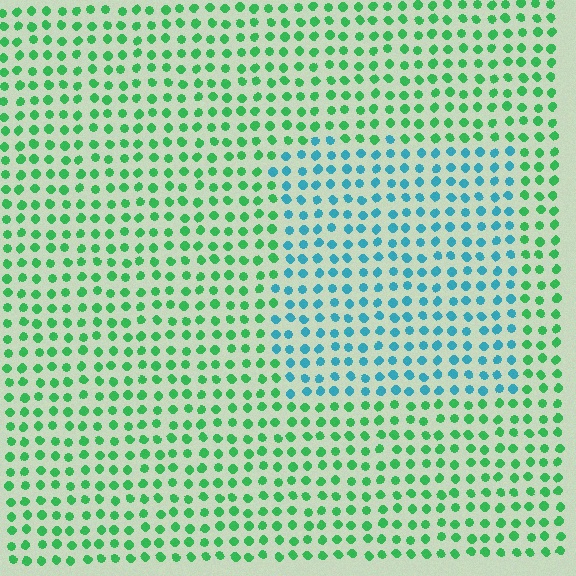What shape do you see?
I see a rectangle.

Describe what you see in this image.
The image is filled with small green elements in a uniform arrangement. A rectangle-shaped region is visible where the elements are tinted to a slightly different hue, forming a subtle color boundary.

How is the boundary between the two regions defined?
The boundary is defined purely by a slight shift in hue (about 54 degrees). Spacing, size, and orientation are identical on both sides.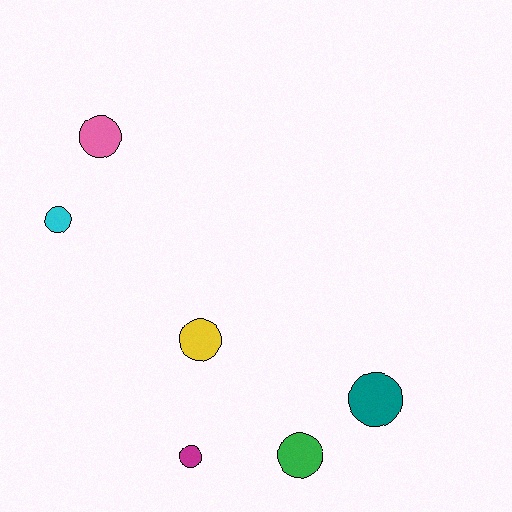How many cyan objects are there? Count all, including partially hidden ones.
There is 1 cyan object.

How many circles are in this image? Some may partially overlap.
There are 6 circles.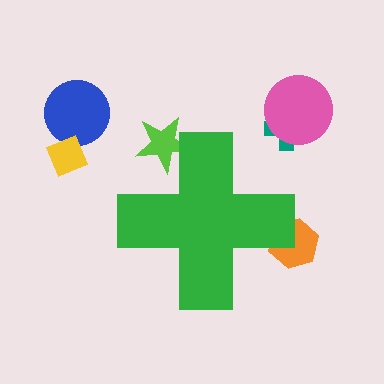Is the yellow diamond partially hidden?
No, the yellow diamond is fully visible.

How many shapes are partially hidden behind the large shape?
2 shapes are partially hidden.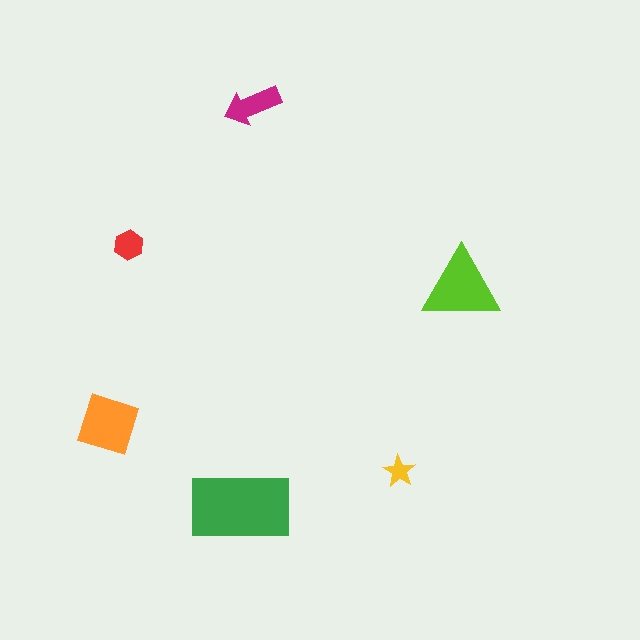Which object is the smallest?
The yellow star.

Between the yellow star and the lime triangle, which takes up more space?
The lime triangle.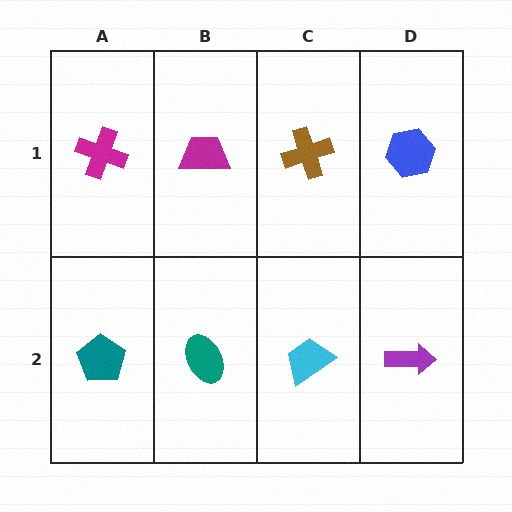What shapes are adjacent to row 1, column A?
A teal pentagon (row 2, column A), a magenta trapezoid (row 1, column B).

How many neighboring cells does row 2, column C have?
3.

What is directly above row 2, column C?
A brown cross.